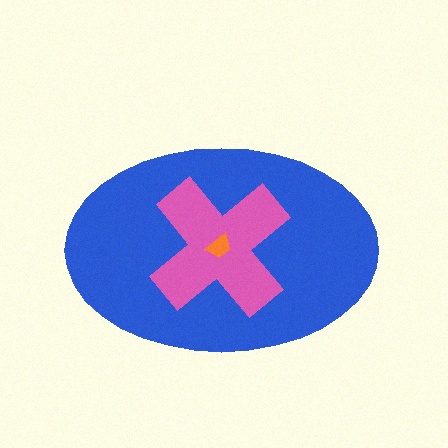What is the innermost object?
The orange trapezoid.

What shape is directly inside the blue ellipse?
The pink cross.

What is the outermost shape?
The blue ellipse.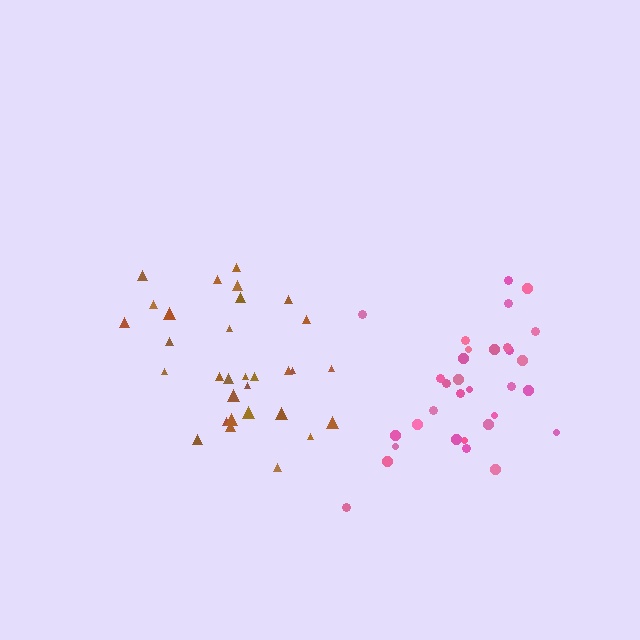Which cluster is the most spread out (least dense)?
Pink.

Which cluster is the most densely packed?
Brown.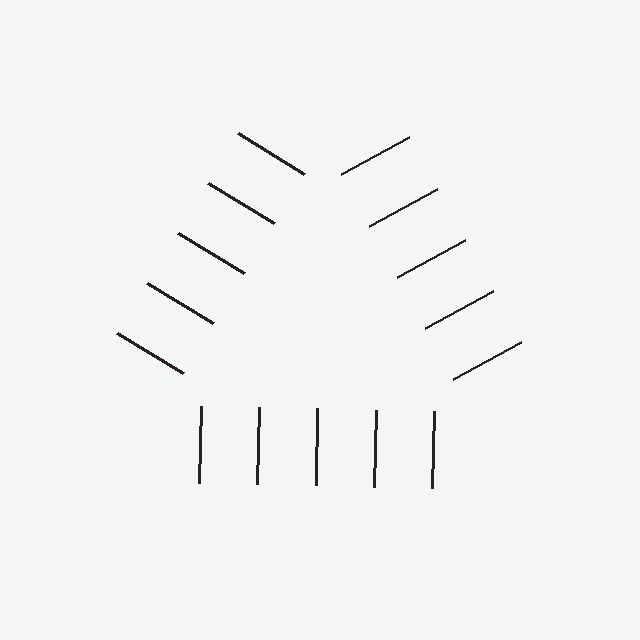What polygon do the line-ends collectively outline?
An illusory triangle — the line segments terminate on its edges but no continuous stroke is drawn.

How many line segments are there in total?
15 — 5 along each of the 3 edges.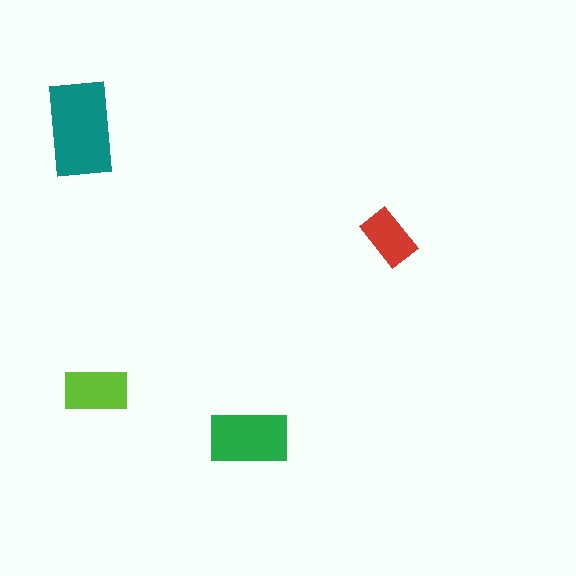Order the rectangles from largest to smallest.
the teal one, the green one, the lime one, the red one.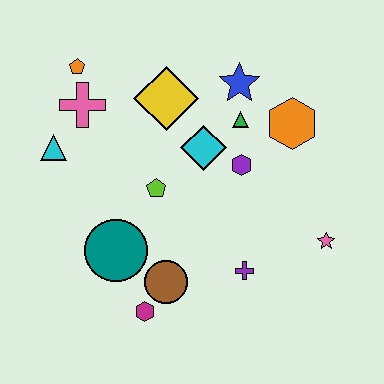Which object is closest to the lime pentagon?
The cyan diamond is closest to the lime pentagon.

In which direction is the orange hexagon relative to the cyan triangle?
The orange hexagon is to the right of the cyan triangle.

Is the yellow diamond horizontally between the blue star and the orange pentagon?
Yes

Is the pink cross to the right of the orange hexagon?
No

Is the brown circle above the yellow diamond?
No